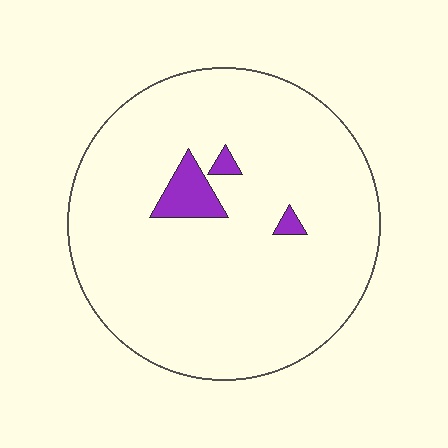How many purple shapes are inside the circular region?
3.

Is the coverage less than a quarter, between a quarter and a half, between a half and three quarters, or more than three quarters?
Less than a quarter.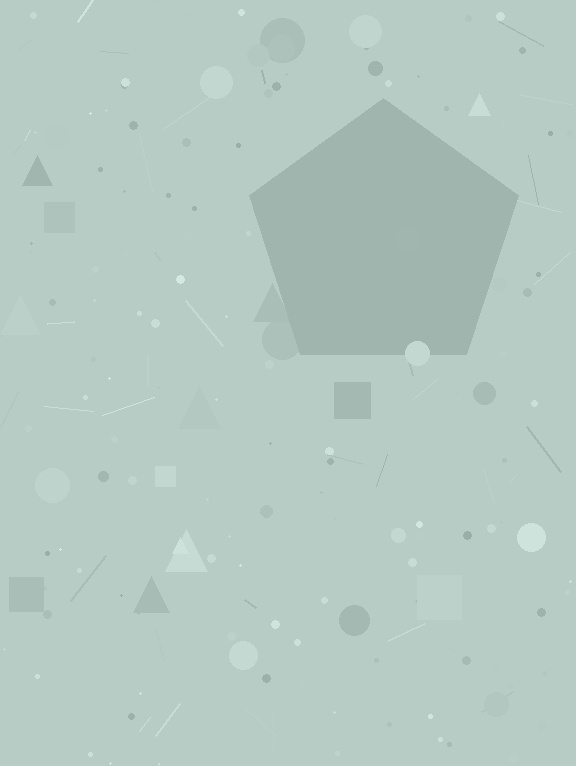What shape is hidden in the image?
A pentagon is hidden in the image.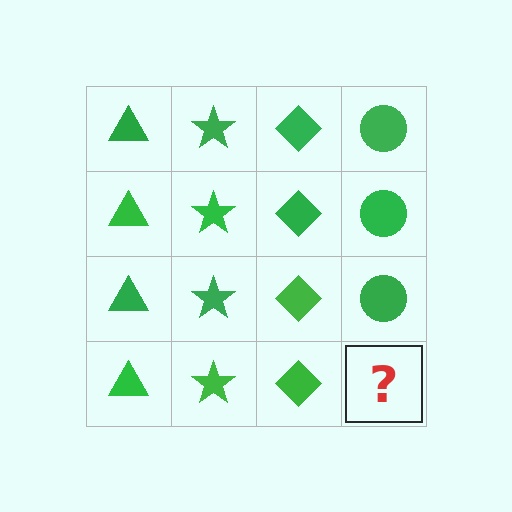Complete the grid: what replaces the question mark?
The question mark should be replaced with a green circle.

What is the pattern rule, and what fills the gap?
The rule is that each column has a consistent shape. The gap should be filled with a green circle.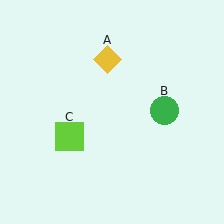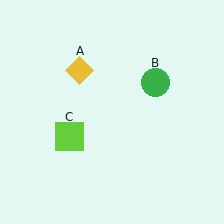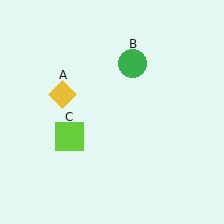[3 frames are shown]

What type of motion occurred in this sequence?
The yellow diamond (object A), green circle (object B) rotated counterclockwise around the center of the scene.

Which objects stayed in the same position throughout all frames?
Lime square (object C) remained stationary.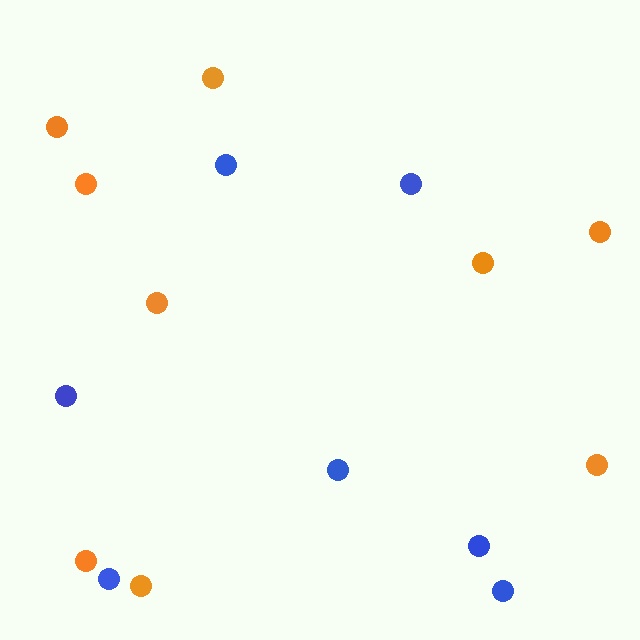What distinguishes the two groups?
There are 2 groups: one group of blue circles (7) and one group of orange circles (9).